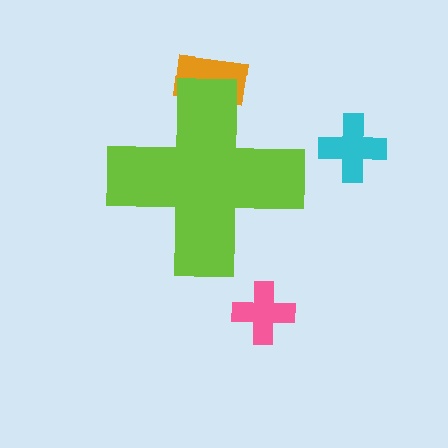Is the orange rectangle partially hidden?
Yes, the orange rectangle is partially hidden behind the lime cross.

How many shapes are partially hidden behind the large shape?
1 shape is partially hidden.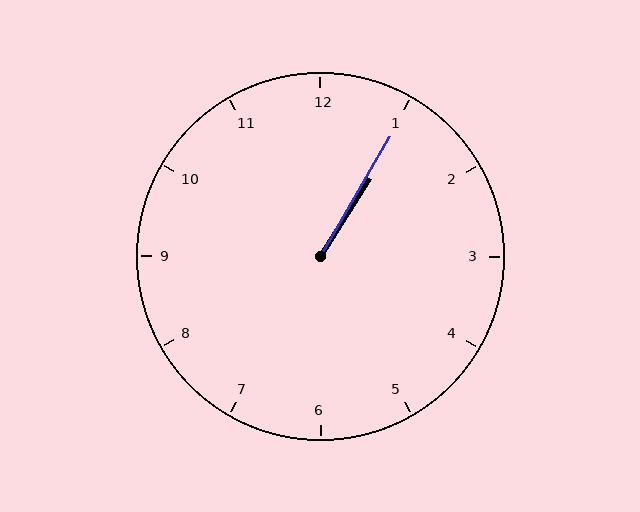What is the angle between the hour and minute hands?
Approximately 2 degrees.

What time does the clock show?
1:05.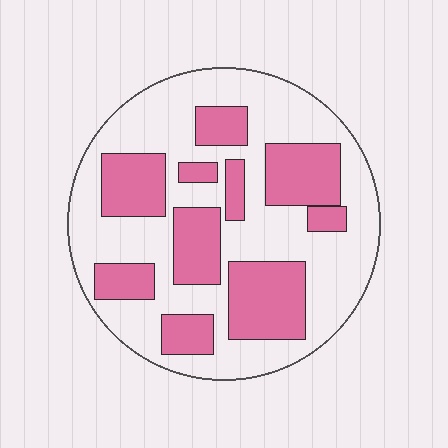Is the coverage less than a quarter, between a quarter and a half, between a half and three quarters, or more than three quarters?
Between a quarter and a half.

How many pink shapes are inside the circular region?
10.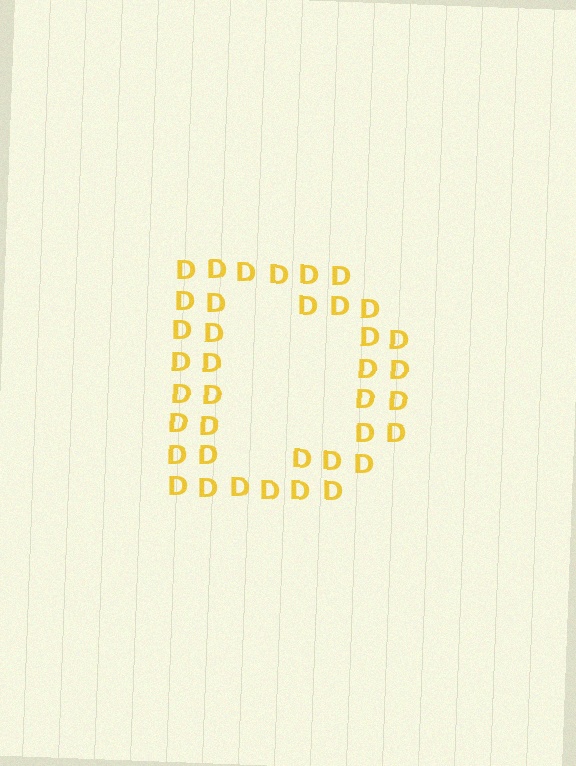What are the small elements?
The small elements are letter D's.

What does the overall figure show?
The overall figure shows the letter D.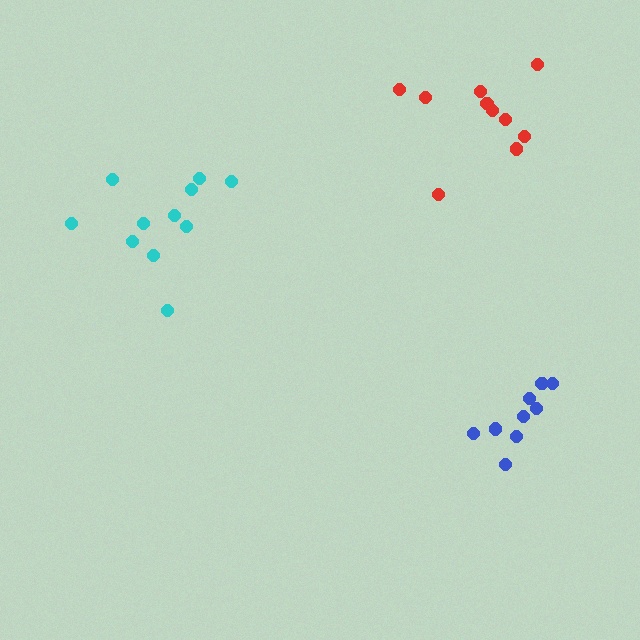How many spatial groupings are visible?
There are 3 spatial groupings.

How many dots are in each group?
Group 1: 9 dots, Group 2: 11 dots, Group 3: 10 dots (30 total).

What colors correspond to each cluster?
The clusters are colored: blue, cyan, red.